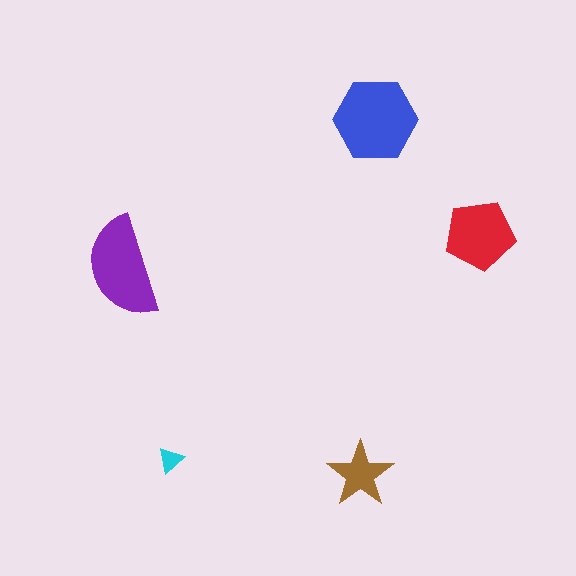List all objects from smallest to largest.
The cyan triangle, the brown star, the red pentagon, the purple semicircle, the blue hexagon.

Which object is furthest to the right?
The red pentagon is rightmost.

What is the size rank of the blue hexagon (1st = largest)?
1st.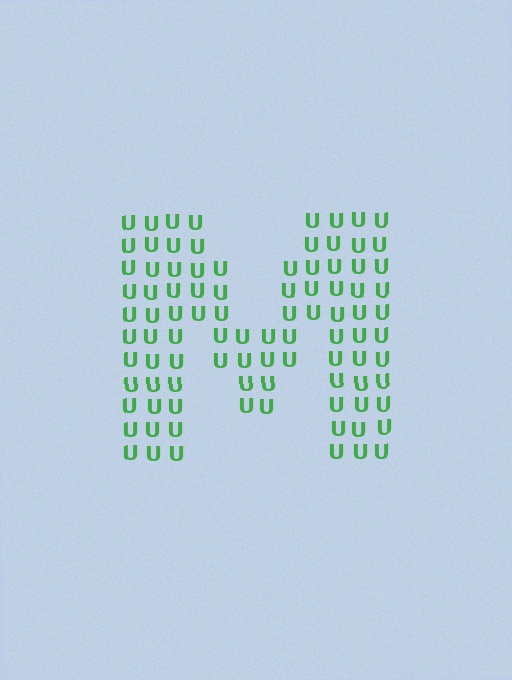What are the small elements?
The small elements are letter U's.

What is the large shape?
The large shape is the letter M.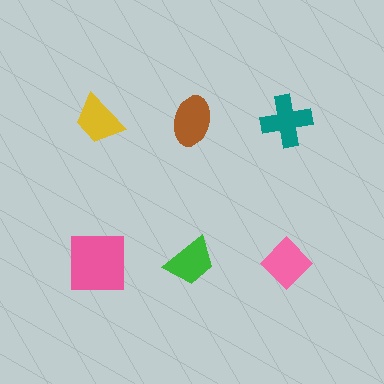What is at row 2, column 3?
A pink diamond.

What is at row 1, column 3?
A teal cross.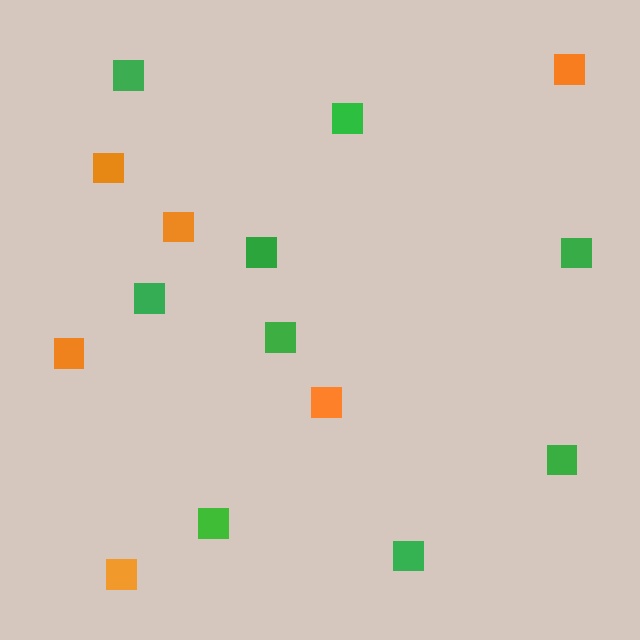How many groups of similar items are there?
There are 2 groups: one group of green squares (9) and one group of orange squares (6).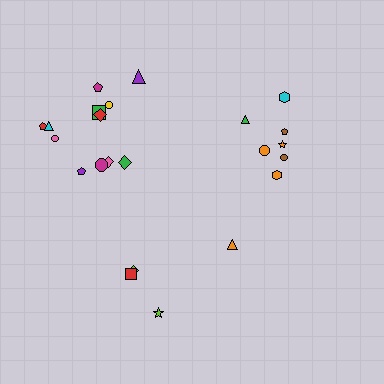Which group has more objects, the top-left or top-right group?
The top-left group.